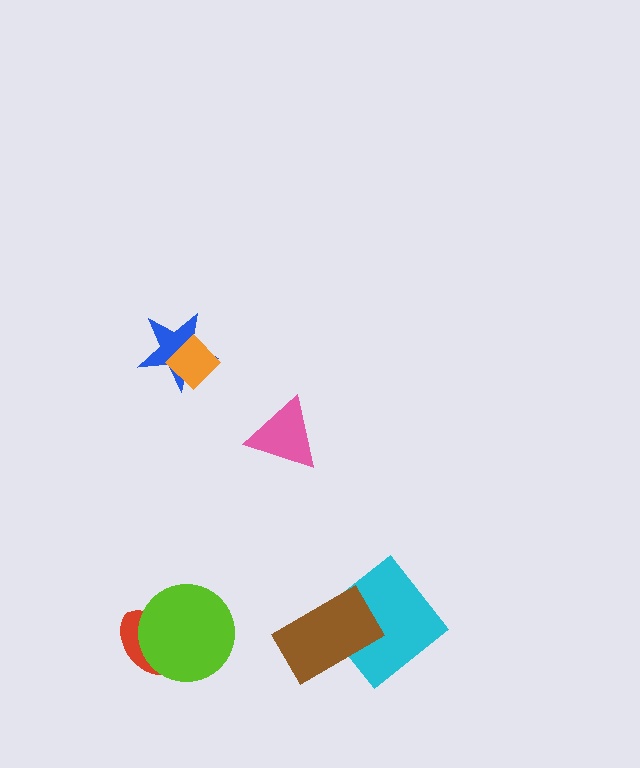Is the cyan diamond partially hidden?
Yes, it is partially covered by another shape.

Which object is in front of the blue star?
The orange diamond is in front of the blue star.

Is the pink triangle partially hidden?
No, no other shape covers it.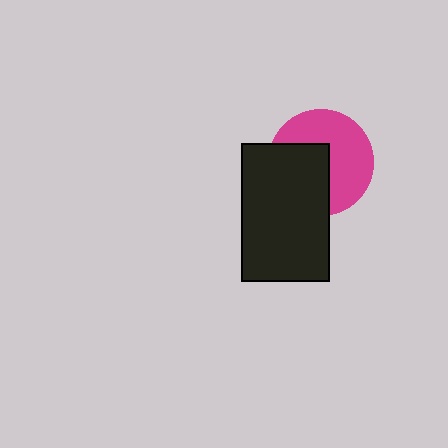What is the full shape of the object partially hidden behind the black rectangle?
The partially hidden object is a magenta circle.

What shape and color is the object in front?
The object in front is a black rectangle.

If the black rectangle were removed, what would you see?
You would see the complete magenta circle.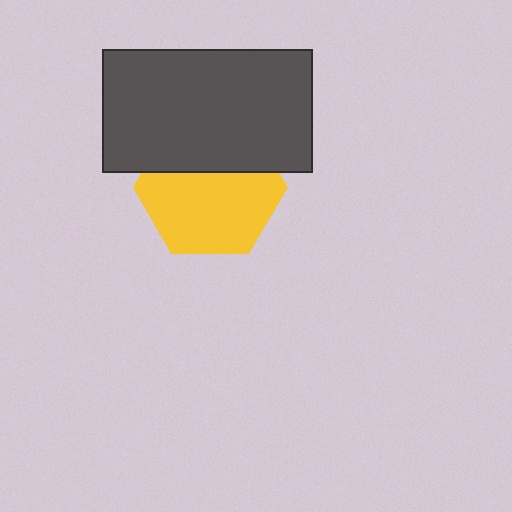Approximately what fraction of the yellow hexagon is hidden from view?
Roughly 37% of the yellow hexagon is hidden behind the dark gray rectangle.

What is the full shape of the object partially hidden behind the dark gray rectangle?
The partially hidden object is a yellow hexagon.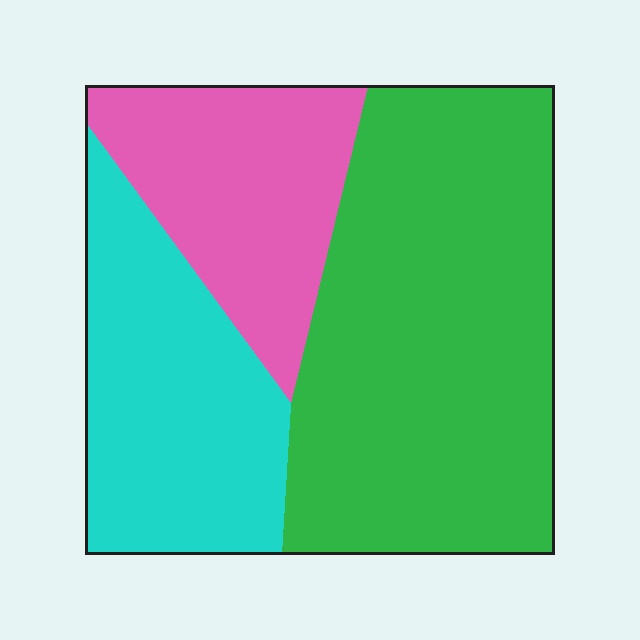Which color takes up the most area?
Green, at roughly 50%.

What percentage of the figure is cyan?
Cyan covers 27% of the figure.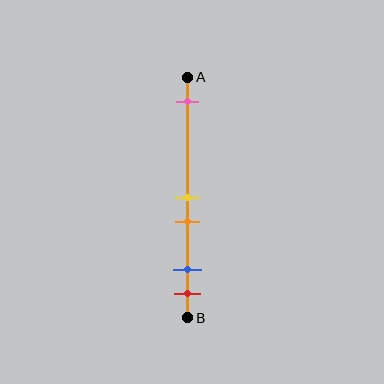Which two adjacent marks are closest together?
The yellow and orange marks are the closest adjacent pair.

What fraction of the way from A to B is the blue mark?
The blue mark is approximately 80% (0.8) of the way from A to B.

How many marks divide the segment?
There are 5 marks dividing the segment.